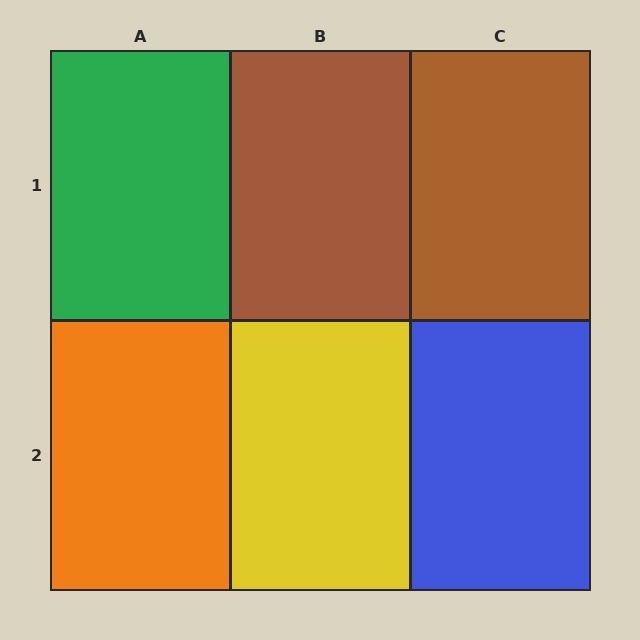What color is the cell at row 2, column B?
Yellow.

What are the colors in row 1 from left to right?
Green, brown, brown.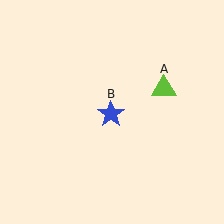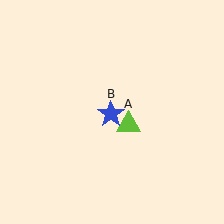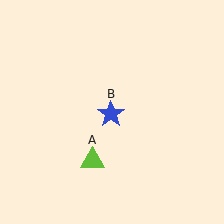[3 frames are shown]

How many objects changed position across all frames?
1 object changed position: lime triangle (object A).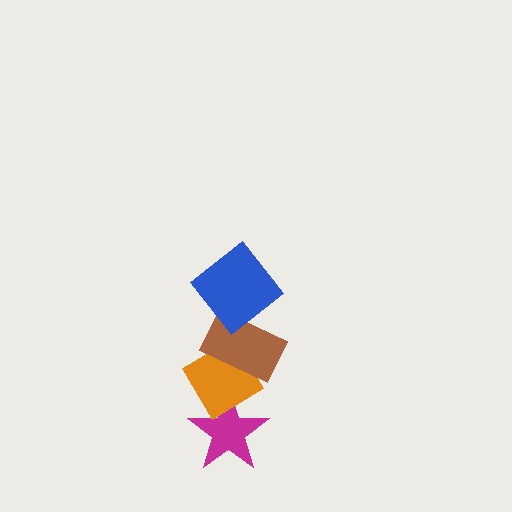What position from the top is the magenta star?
The magenta star is 4th from the top.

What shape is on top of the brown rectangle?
The blue diamond is on top of the brown rectangle.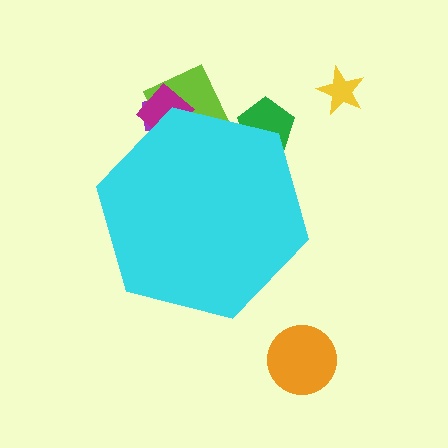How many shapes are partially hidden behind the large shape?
4 shapes are partially hidden.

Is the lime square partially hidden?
Yes, the lime square is partially hidden behind the cyan hexagon.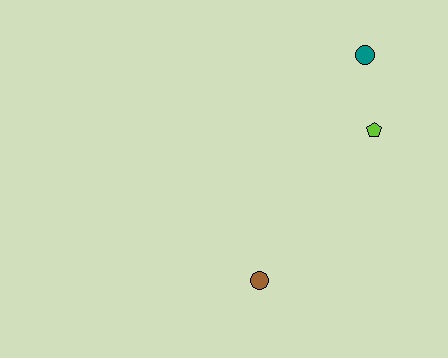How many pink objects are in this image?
There are no pink objects.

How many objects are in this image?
There are 3 objects.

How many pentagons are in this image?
There is 1 pentagon.